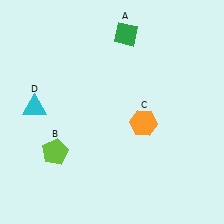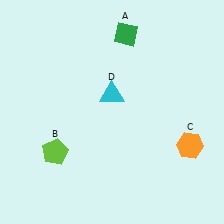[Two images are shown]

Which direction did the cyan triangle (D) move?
The cyan triangle (D) moved right.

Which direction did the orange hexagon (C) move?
The orange hexagon (C) moved right.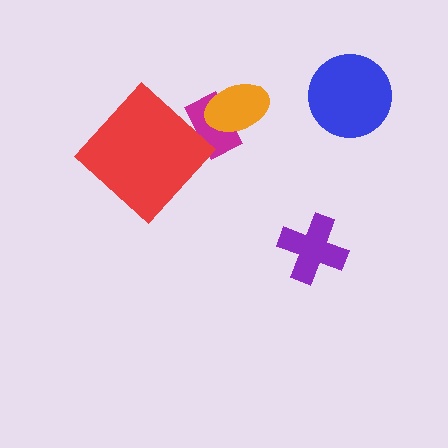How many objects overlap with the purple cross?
0 objects overlap with the purple cross.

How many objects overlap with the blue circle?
0 objects overlap with the blue circle.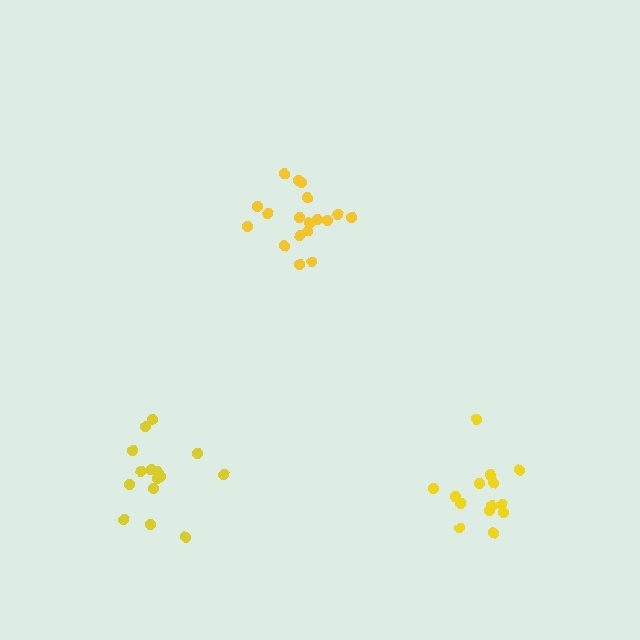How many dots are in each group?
Group 1: 18 dots, Group 2: 15 dots, Group 3: 14 dots (47 total).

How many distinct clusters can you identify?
There are 3 distinct clusters.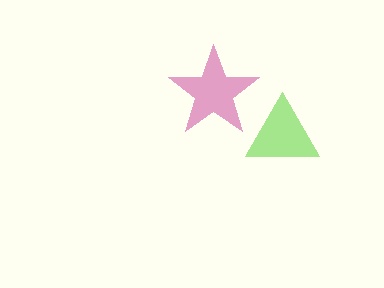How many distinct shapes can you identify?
There are 2 distinct shapes: a magenta star, a lime triangle.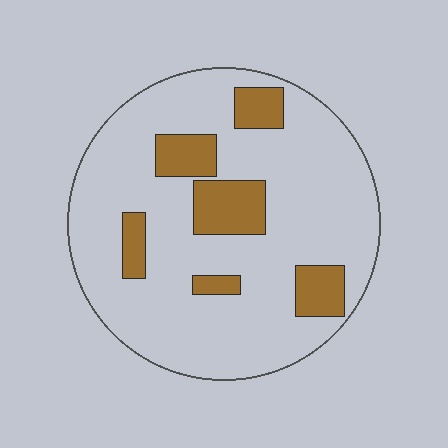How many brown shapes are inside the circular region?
6.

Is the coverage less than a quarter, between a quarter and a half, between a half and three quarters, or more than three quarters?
Less than a quarter.